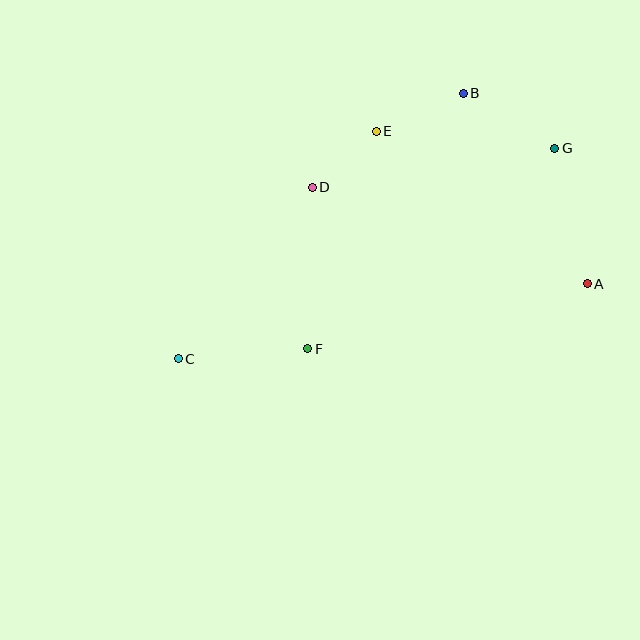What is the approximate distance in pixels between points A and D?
The distance between A and D is approximately 292 pixels.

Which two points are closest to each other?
Points D and E are closest to each other.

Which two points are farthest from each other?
Points C and G are farthest from each other.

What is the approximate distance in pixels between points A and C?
The distance between A and C is approximately 416 pixels.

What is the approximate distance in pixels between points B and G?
The distance between B and G is approximately 107 pixels.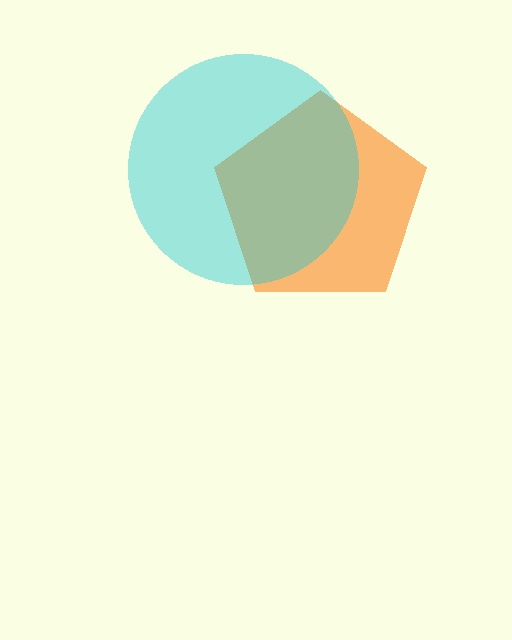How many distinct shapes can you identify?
There are 2 distinct shapes: an orange pentagon, a cyan circle.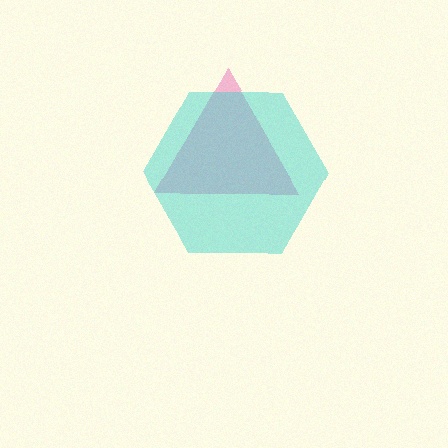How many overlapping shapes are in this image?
There are 2 overlapping shapes in the image.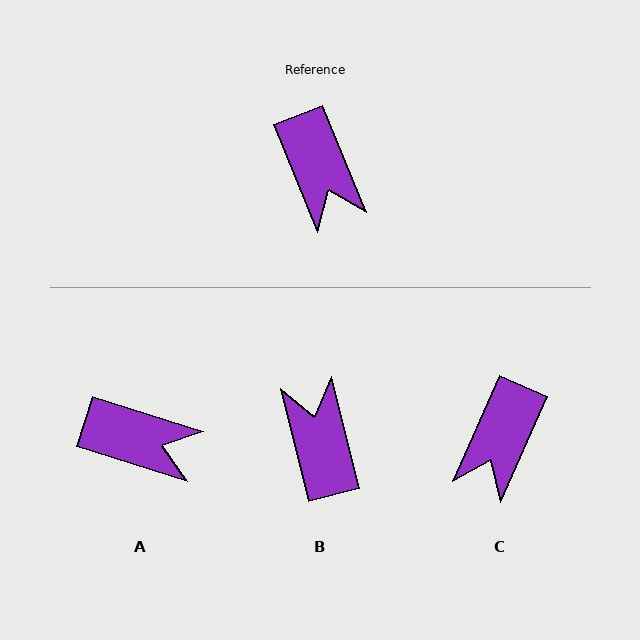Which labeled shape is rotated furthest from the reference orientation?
B, about 172 degrees away.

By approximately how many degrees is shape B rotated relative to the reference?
Approximately 172 degrees counter-clockwise.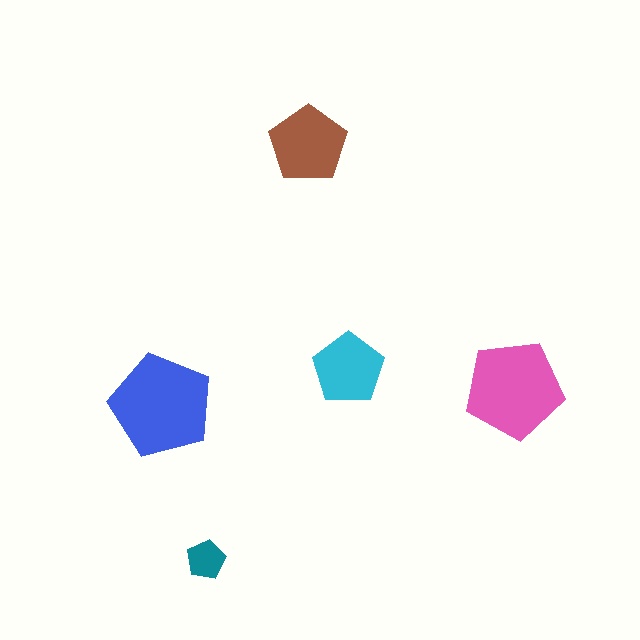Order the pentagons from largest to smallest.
the blue one, the pink one, the brown one, the cyan one, the teal one.